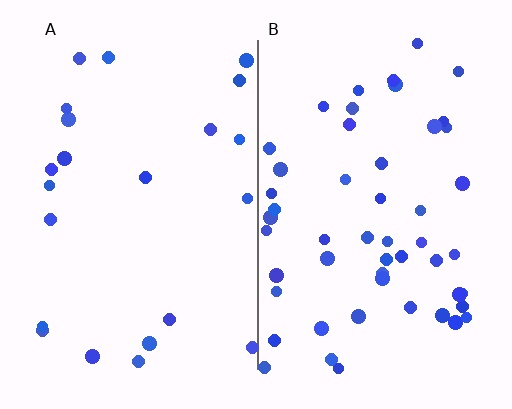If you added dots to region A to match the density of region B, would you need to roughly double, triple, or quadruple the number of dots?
Approximately double.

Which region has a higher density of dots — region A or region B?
B (the right).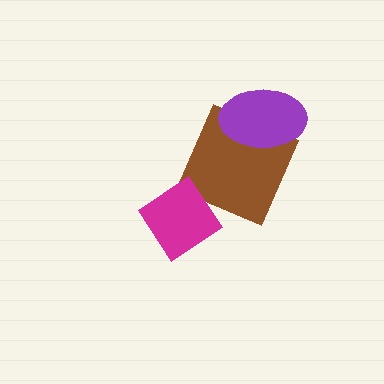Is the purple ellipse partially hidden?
No, no other shape covers it.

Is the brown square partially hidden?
Yes, it is partially covered by another shape.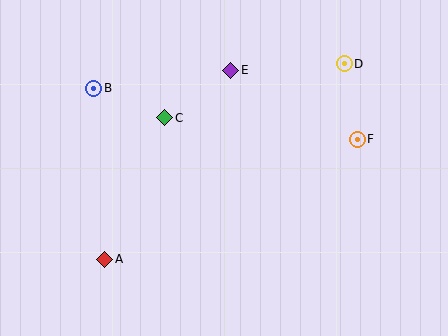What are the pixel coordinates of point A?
Point A is at (105, 259).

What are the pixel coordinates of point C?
Point C is at (165, 118).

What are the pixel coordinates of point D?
Point D is at (344, 64).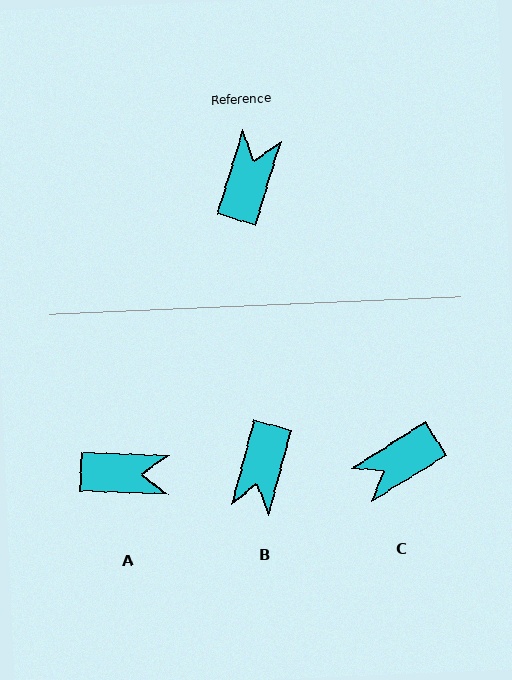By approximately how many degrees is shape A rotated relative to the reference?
Approximately 75 degrees clockwise.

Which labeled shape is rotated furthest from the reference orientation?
B, about 178 degrees away.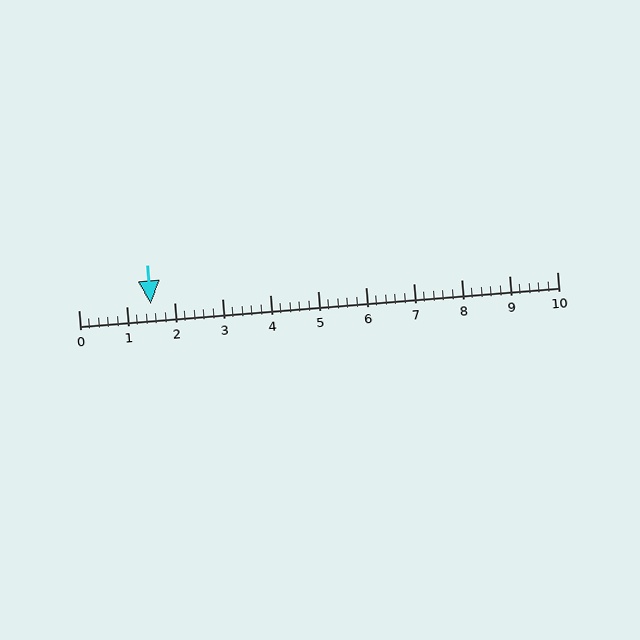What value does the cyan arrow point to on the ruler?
The cyan arrow points to approximately 1.5.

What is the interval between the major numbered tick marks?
The major tick marks are spaced 1 units apart.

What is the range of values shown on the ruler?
The ruler shows values from 0 to 10.